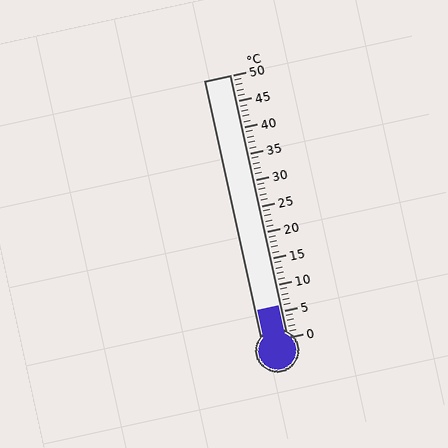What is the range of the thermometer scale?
The thermometer scale ranges from 0°C to 50°C.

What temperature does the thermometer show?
The thermometer shows approximately 6°C.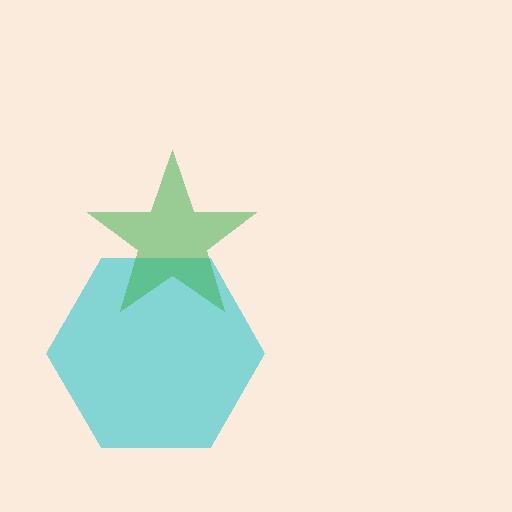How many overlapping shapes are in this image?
There are 2 overlapping shapes in the image.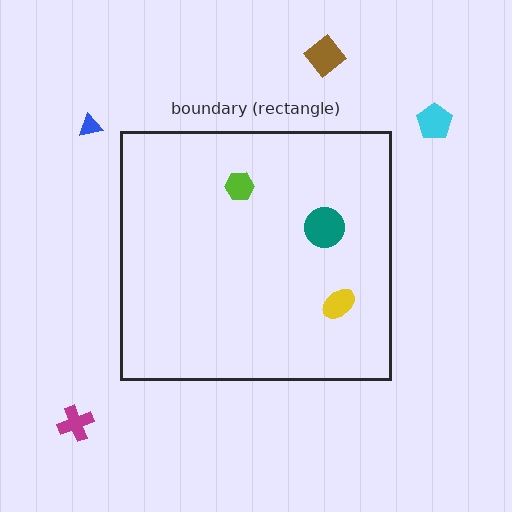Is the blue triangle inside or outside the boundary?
Outside.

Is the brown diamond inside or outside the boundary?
Outside.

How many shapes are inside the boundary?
3 inside, 4 outside.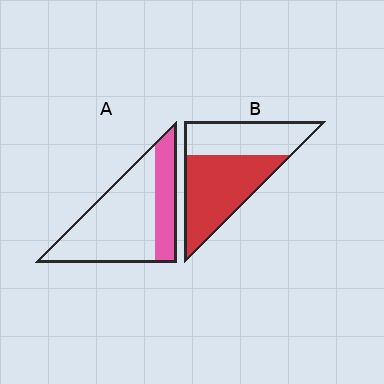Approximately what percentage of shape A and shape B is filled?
A is approximately 30% and B is approximately 60%.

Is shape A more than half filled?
No.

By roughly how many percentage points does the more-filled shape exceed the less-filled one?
By roughly 30 percentage points (B over A).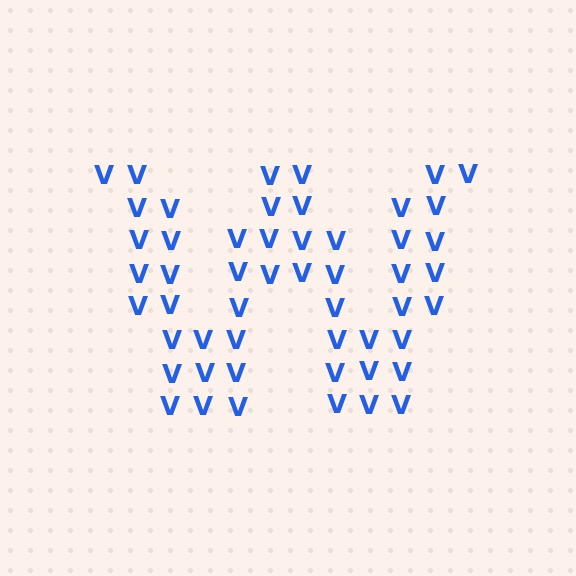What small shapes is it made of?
It is made of small letter V's.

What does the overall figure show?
The overall figure shows the letter W.